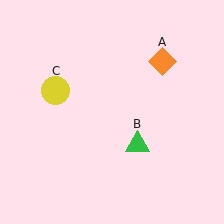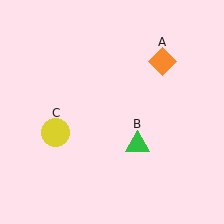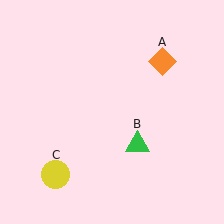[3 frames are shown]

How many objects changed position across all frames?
1 object changed position: yellow circle (object C).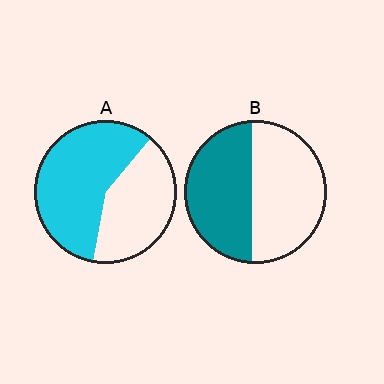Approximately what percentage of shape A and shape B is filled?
A is approximately 60% and B is approximately 45%.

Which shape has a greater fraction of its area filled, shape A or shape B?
Shape A.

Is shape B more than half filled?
Roughly half.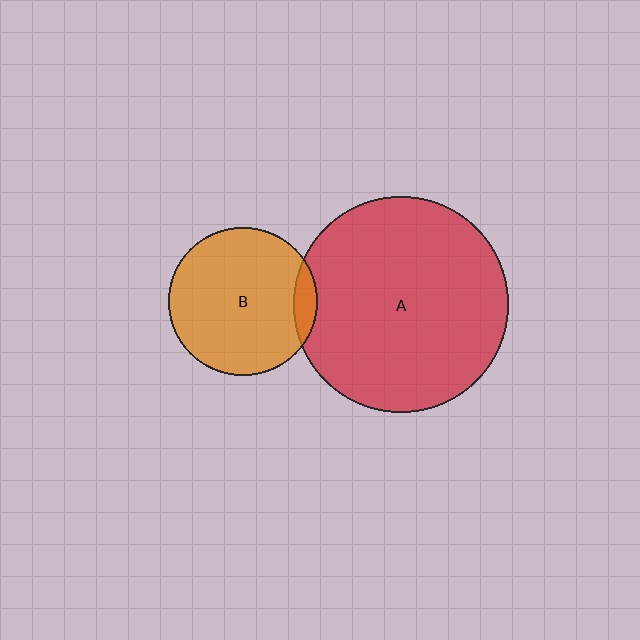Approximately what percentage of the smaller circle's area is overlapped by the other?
Approximately 10%.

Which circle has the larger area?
Circle A (red).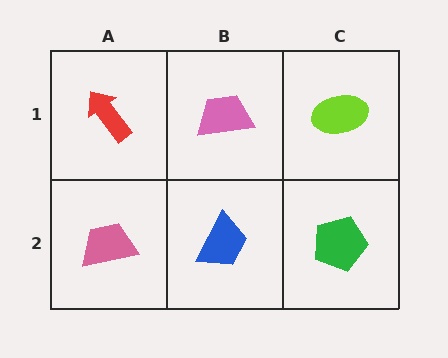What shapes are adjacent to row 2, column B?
A pink trapezoid (row 1, column B), a pink trapezoid (row 2, column A), a green pentagon (row 2, column C).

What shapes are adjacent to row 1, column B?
A blue trapezoid (row 2, column B), a red arrow (row 1, column A), a lime ellipse (row 1, column C).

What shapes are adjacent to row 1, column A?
A pink trapezoid (row 2, column A), a pink trapezoid (row 1, column B).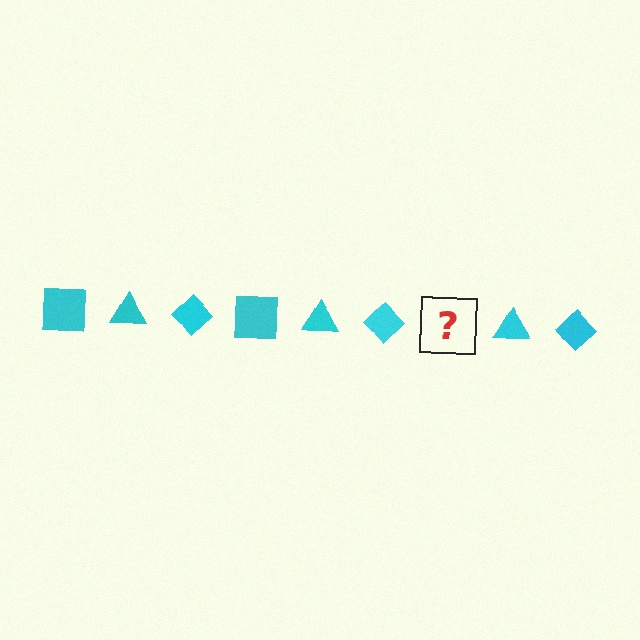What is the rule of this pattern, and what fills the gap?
The rule is that the pattern cycles through square, triangle, diamond shapes in cyan. The gap should be filled with a cyan square.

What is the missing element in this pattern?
The missing element is a cyan square.